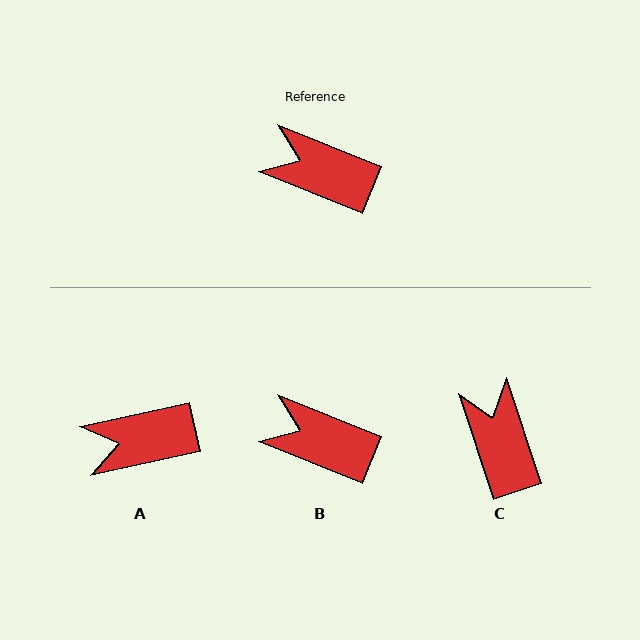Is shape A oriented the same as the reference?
No, it is off by about 34 degrees.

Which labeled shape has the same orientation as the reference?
B.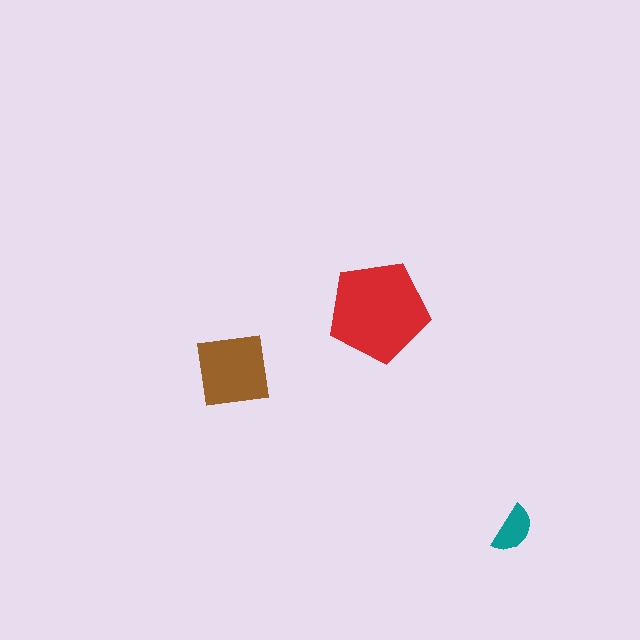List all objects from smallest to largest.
The teal semicircle, the brown square, the red pentagon.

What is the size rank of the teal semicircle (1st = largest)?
3rd.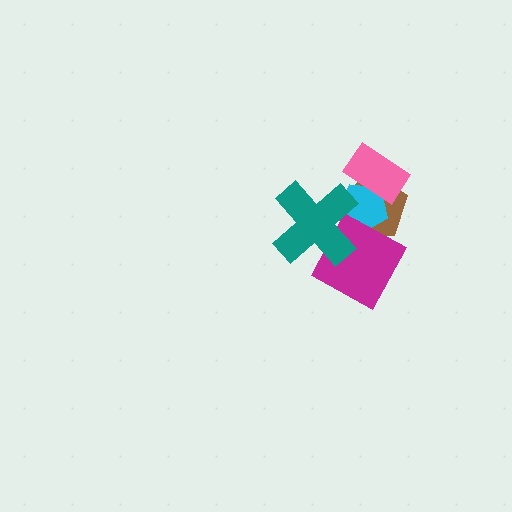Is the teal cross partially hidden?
No, no other shape covers it.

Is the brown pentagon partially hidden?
Yes, it is partially covered by another shape.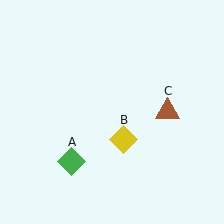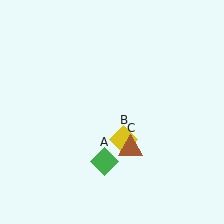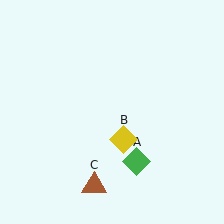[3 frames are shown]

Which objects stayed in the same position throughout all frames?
Yellow diamond (object B) remained stationary.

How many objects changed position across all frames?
2 objects changed position: green diamond (object A), brown triangle (object C).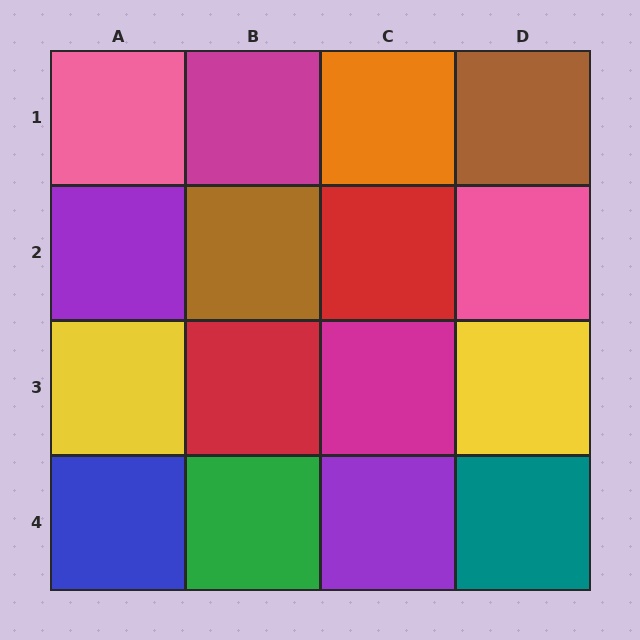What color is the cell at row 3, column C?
Magenta.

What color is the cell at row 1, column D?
Brown.